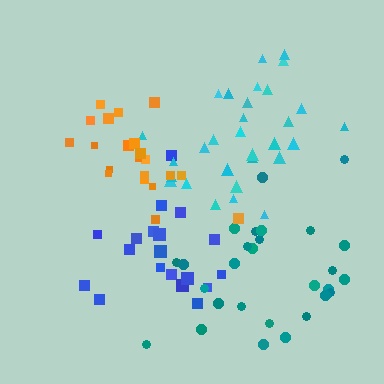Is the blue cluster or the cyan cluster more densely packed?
Cyan.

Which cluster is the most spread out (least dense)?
Teal.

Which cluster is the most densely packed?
Orange.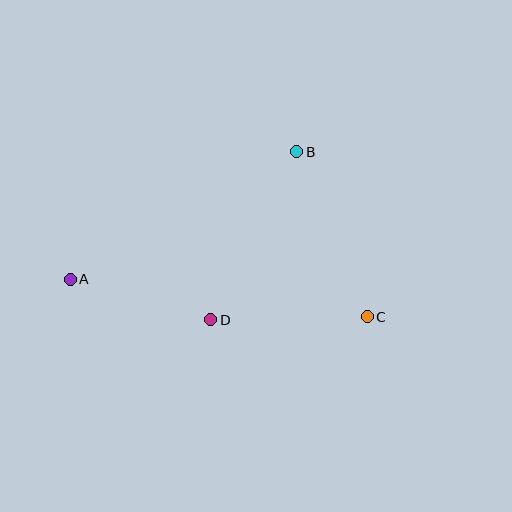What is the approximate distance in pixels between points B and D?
The distance between B and D is approximately 189 pixels.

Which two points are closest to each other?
Points A and D are closest to each other.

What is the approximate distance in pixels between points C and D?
The distance between C and D is approximately 157 pixels.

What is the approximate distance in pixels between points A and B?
The distance between A and B is approximately 260 pixels.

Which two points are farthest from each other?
Points A and C are farthest from each other.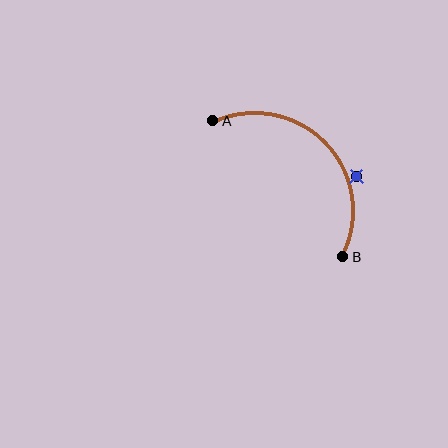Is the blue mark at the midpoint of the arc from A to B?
No — the blue mark does not lie on the arc at all. It sits slightly outside the curve.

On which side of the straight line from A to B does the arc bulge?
The arc bulges above and to the right of the straight line connecting A and B.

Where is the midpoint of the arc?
The arc midpoint is the point on the curve farthest from the straight line joining A and B. It sits above and to the right of that line.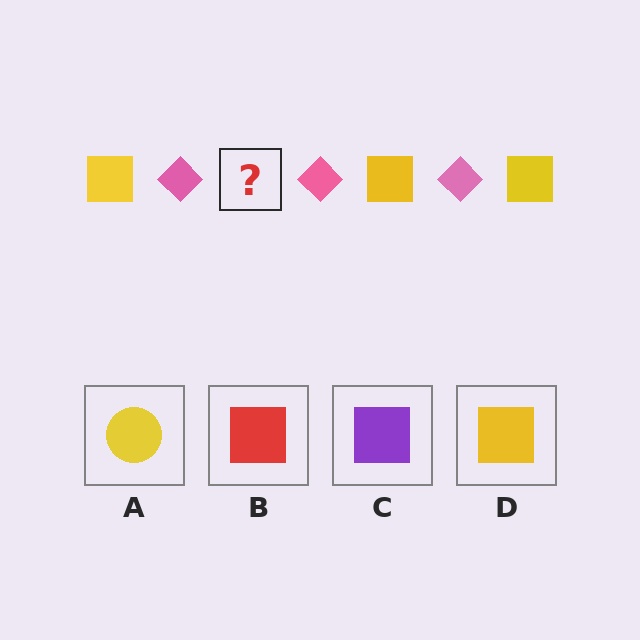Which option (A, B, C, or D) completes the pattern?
D.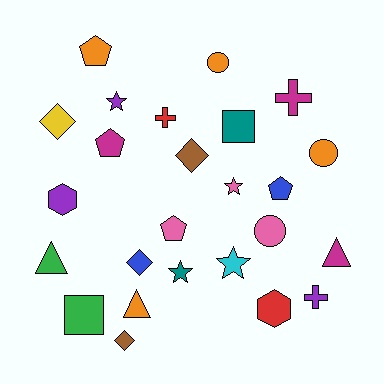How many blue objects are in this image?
There are 2 blue objects.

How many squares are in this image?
There are 2 squares.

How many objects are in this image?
There are 25 objects.